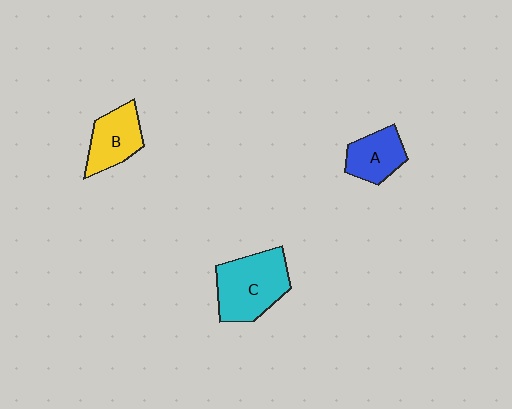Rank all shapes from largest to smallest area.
From largest to smallest: C (cyan), B (yellow), A (blue).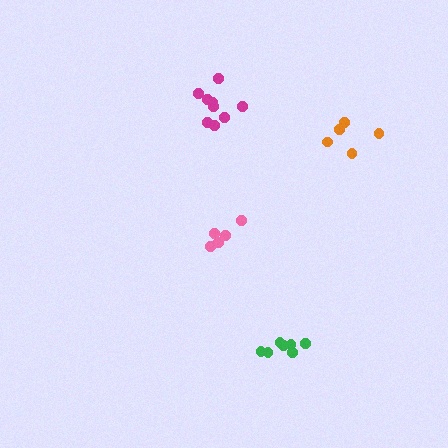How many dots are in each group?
Group 1: 5 dots, Group 2: 9 dots, Group 3: 5 dots, Group 4: 7 dots (26 total).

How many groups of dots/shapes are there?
There are 4 groups.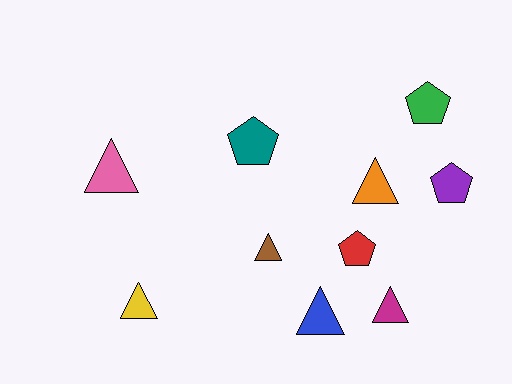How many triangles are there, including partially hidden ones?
There are 6 triangles.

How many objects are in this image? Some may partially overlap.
There are 10 objects.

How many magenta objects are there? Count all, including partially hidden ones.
There is 1 magenta object.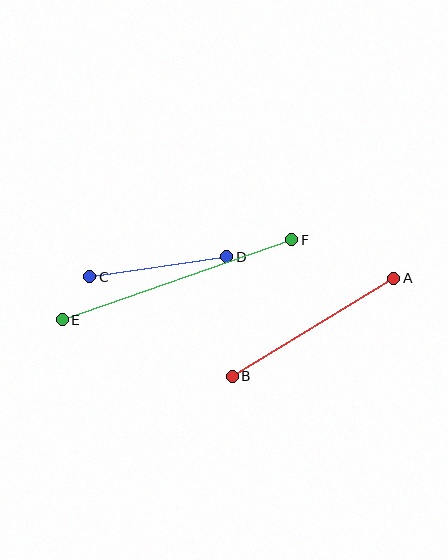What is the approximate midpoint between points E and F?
The midpoint is at approximately (177, 280) pixels.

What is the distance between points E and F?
The distance is approximately 243 pixels.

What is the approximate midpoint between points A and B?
The midpoint is at approximately (313, 327) pixels.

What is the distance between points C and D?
The distance is approximately 138 pixels.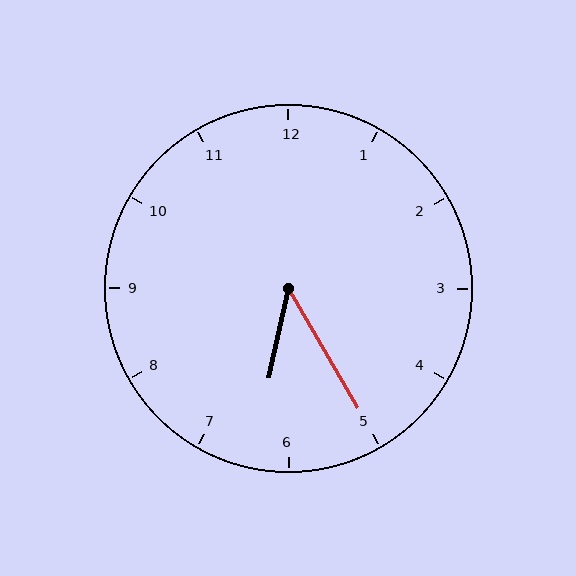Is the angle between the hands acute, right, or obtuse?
It is acute.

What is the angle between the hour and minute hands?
Approximately 42 degrees.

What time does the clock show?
6:25.